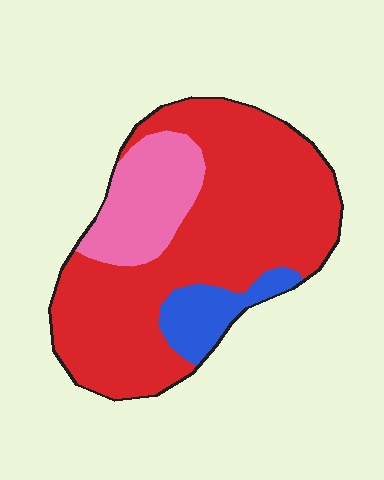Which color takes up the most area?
Red, at roughly 70%.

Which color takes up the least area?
Blue, at roughly 10%.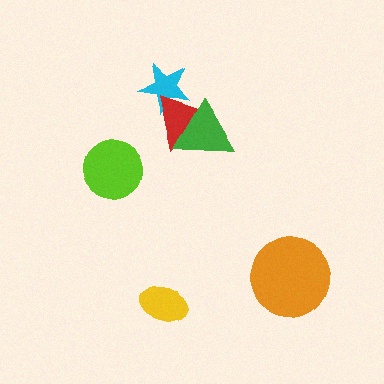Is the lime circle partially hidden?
No, no other shape covers it.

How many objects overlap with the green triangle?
1 object overlaps with the green triangle.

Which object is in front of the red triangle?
The green triangle is in front of the red triangle.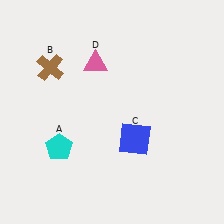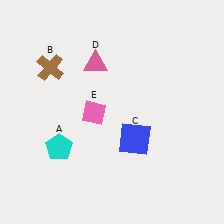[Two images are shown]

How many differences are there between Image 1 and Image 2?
There is 1 difference between the two images.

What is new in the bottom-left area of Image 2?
A pink diamond (E) was added in the bottom-left area of Image 2.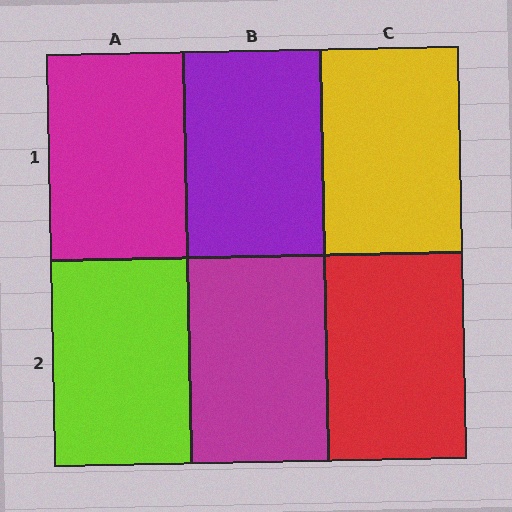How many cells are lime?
1 cell is lime.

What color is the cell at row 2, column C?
Red.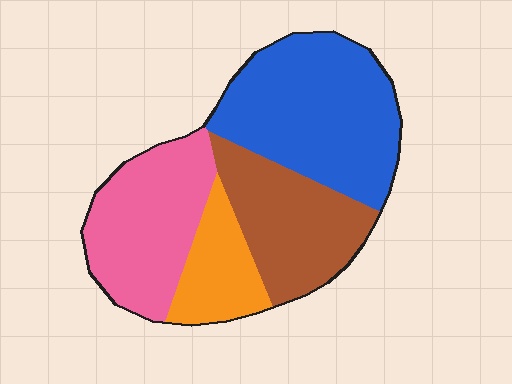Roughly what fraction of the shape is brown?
Brown covers roughly 25% of the shape.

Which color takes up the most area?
Blue, at roughly 35%.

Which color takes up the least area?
Orange, at roughly 15%.